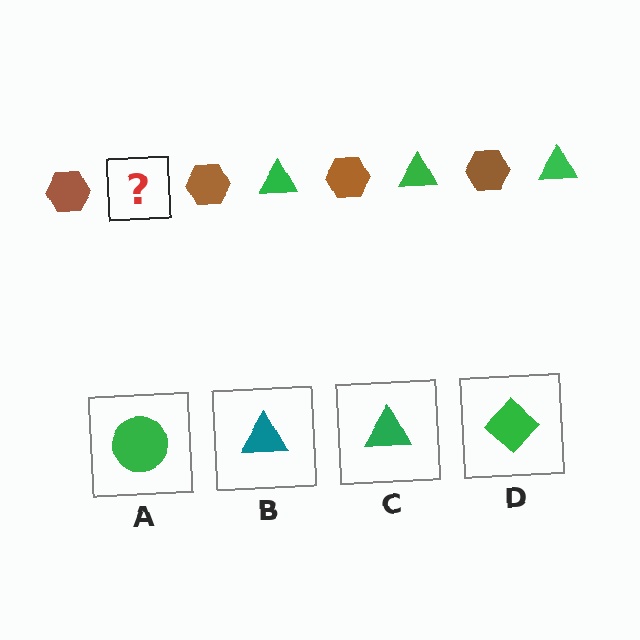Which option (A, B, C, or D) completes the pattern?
C.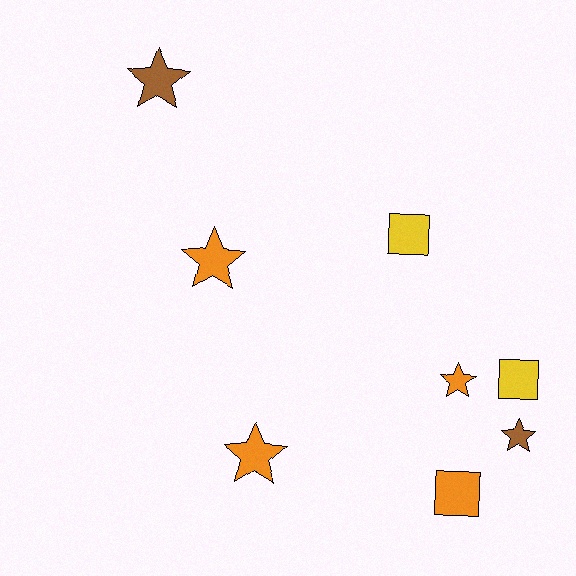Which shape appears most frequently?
Star, with 5 objects.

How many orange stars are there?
There are 3 orange stars.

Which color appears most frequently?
Orange, with 4 objects.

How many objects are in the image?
There are 8 objects.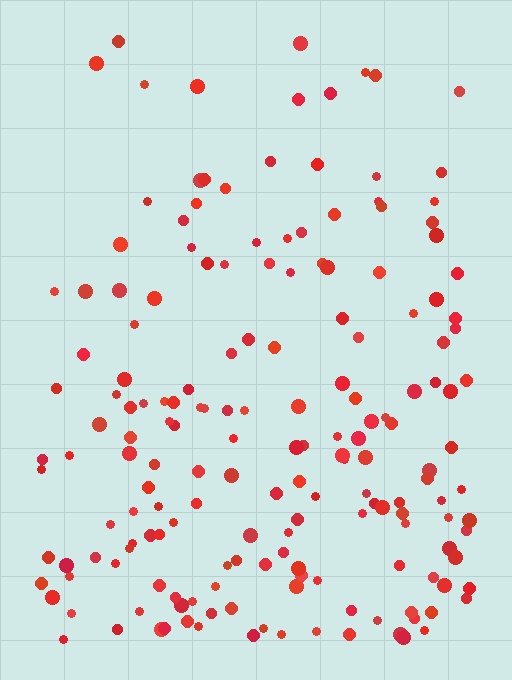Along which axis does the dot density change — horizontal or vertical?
Vertical.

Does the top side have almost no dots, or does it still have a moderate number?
Still a moderate number, just noticeably fewer than the bottom.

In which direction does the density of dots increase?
From top to bottom, with the bottom side densest.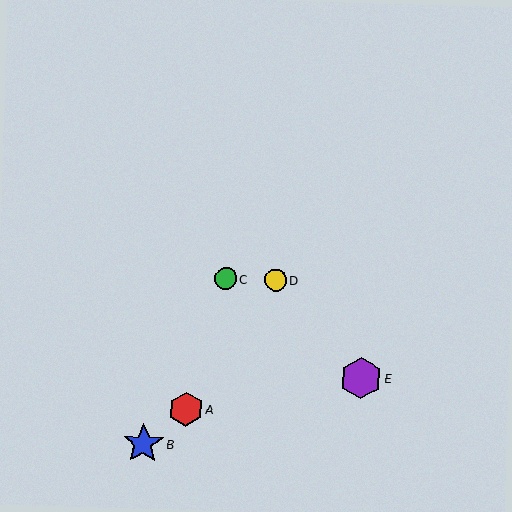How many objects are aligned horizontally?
2 objects (C, D) are aligned horizontally.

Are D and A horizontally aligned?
No, D is at y≈280 and A is at y≈409.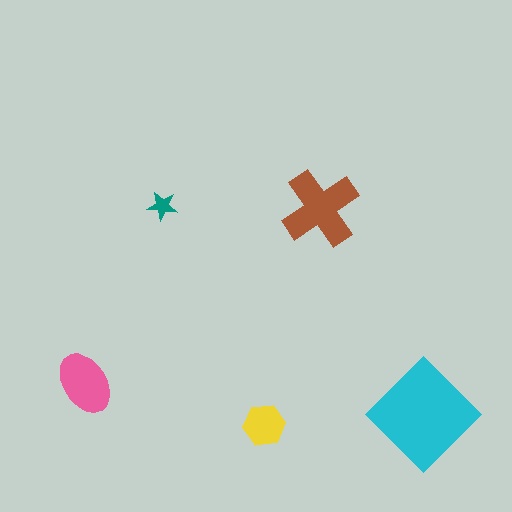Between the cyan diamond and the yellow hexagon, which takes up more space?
The cyan diamond.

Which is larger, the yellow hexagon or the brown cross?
The brown cross.